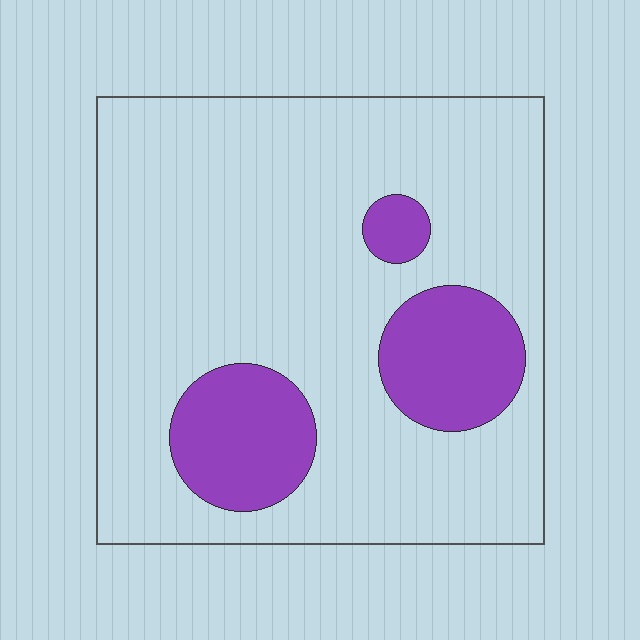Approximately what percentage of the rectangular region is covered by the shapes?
Approximately 20%.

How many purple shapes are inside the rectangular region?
3.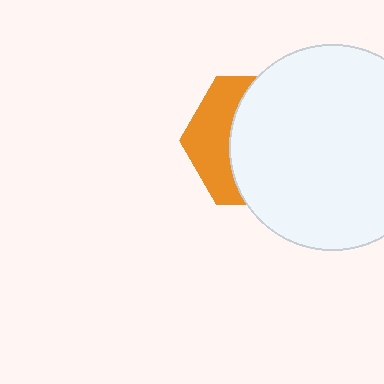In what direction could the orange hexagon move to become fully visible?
The orange hexagon could move left. That would shift it out from behind the white circle entirely.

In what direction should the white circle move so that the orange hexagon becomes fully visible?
The white circle should move right. That is the shortest direction to clear the overlap and leave the orange hexagon fully visible.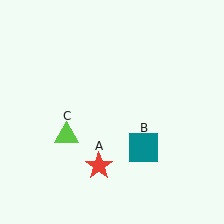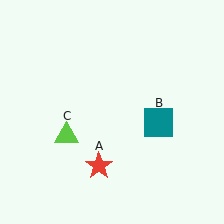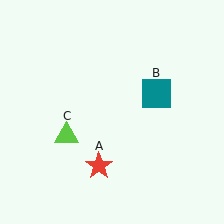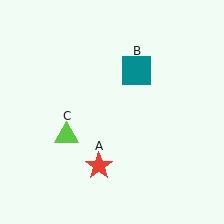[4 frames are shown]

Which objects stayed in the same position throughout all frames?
Red star (object A) and lime triangle (object C) remained stationary.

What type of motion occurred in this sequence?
The teal square (object B) rotated counterclockwise around the center of the scene.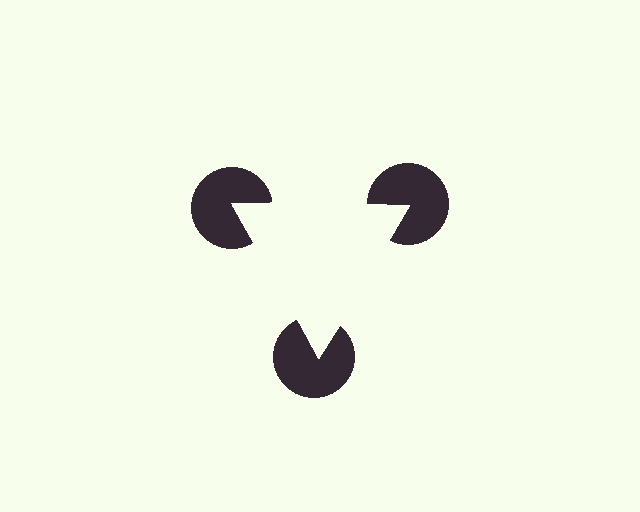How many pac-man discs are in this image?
There are 3 — one at each vertex of the illusory triangle.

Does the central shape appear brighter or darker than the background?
It typically appears slightly brighter than the background, even though no actual brightness change is drawn.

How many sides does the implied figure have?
3 sides.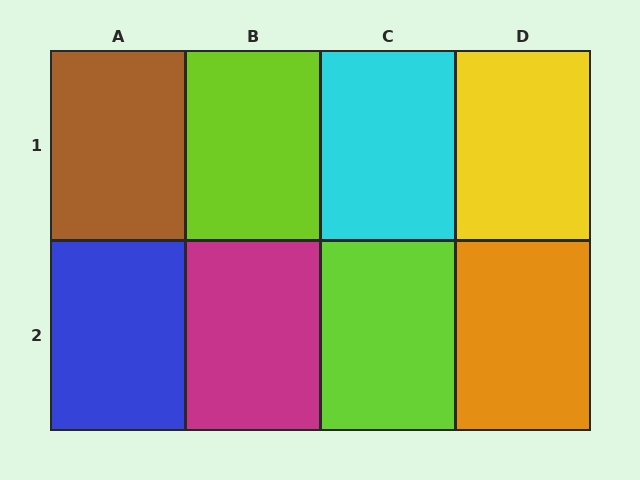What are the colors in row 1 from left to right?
Brown, lime, cyan, yellow.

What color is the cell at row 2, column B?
Magenta.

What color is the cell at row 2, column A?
Blue.